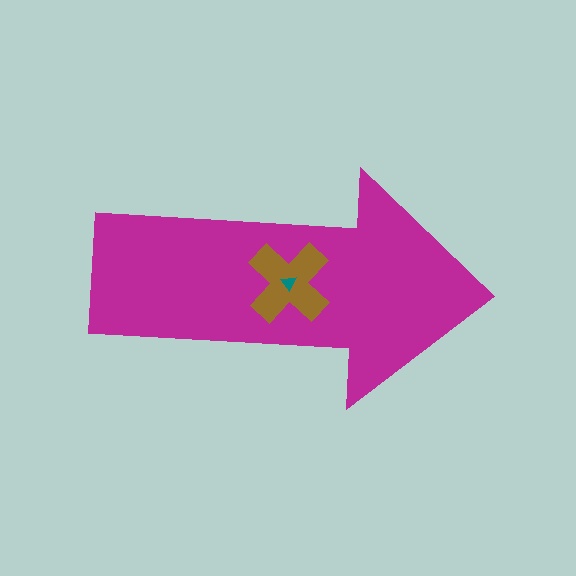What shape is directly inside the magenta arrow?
The brown cross.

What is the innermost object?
The teal triangle.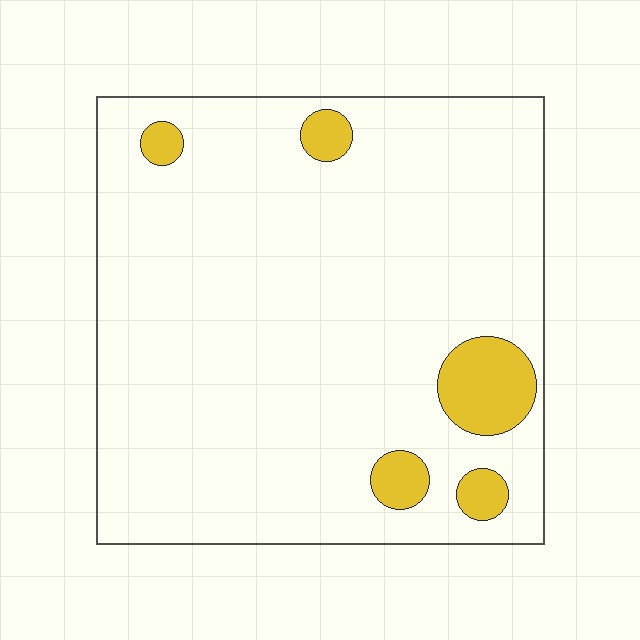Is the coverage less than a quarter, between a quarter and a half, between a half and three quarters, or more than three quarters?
Less than a quarter.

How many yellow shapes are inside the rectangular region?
5.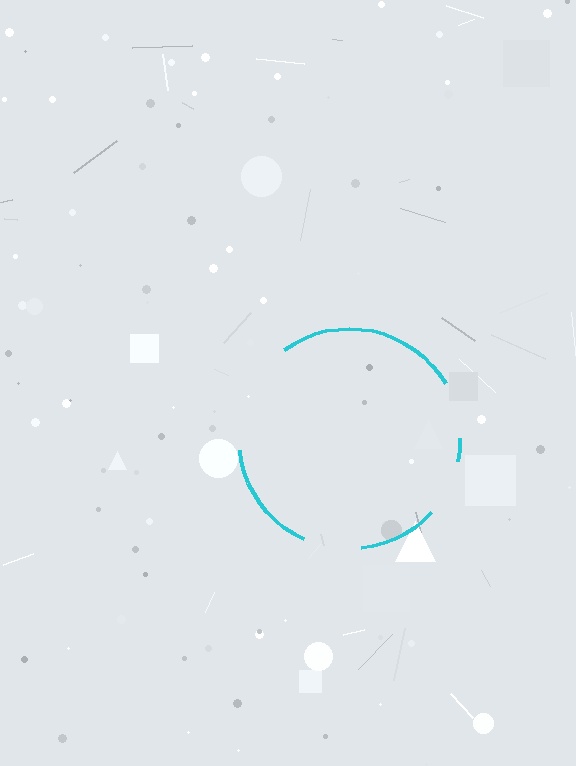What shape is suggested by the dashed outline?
The dashed outline suggests a circle.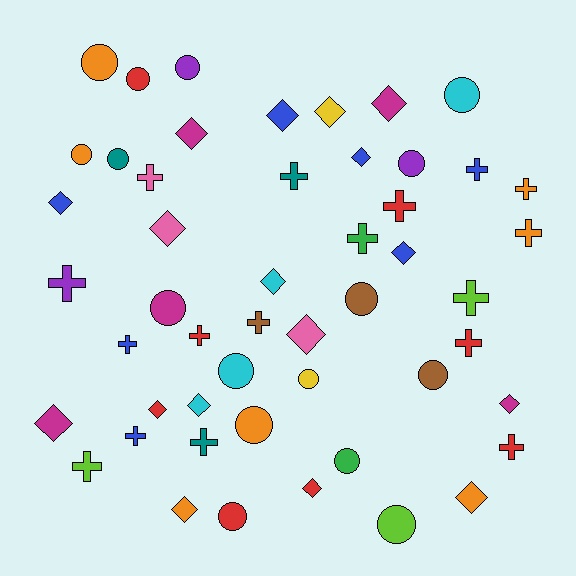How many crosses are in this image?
There are 17 crosses.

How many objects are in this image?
There are 50 objects.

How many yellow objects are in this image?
There are 2 yellow objects.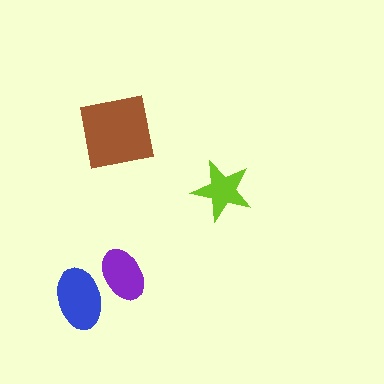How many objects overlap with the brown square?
0 objects overlap with the brown square.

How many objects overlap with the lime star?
0 objects overlap with the lime star.